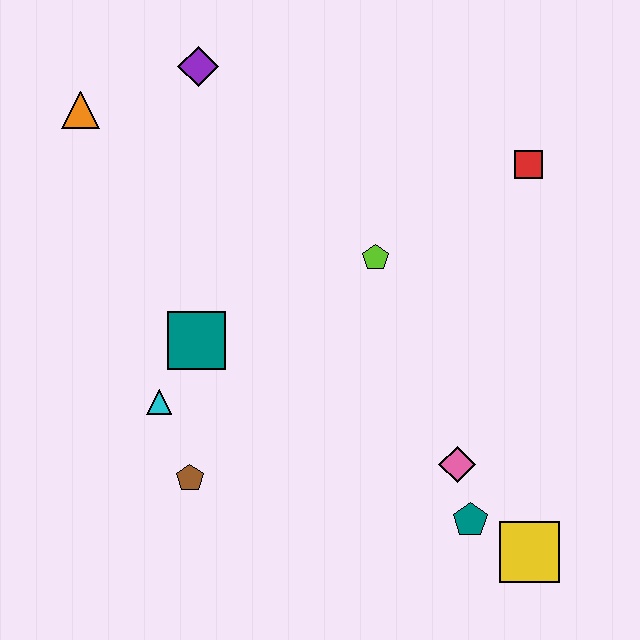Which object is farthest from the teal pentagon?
The orange triangle is farthest from the teal pentagon.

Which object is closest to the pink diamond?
The teal pentagon is closest to the pink diamond.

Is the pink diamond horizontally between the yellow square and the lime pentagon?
Yes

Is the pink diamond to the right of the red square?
No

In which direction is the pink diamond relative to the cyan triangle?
The pink diamond is to the right of the cyan triangle.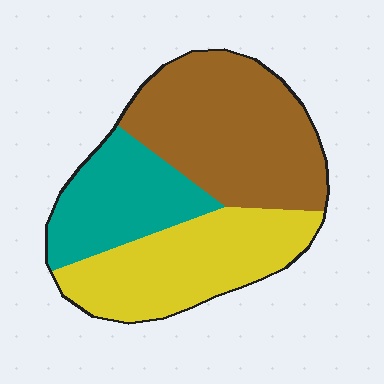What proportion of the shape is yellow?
Yellow takes up about one third (1/3) of the shape.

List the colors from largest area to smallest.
From largest to smallest: brown, yellow, teal.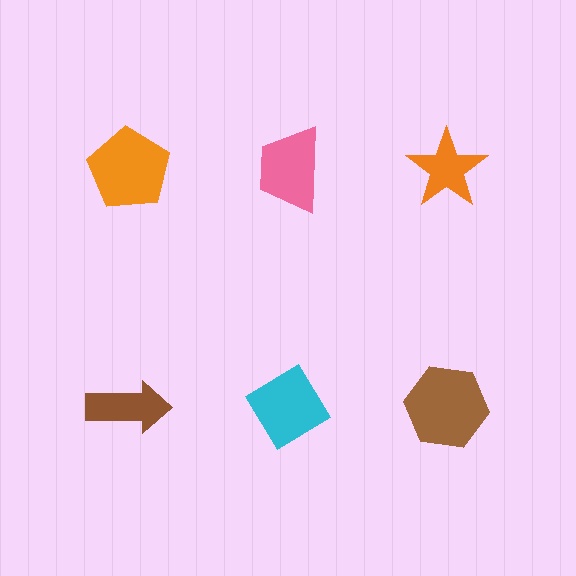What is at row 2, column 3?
A brown hexagon.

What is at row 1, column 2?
A pink trapezoid.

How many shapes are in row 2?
3 shapes.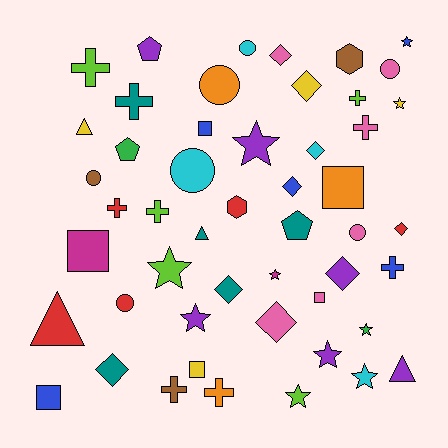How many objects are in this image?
There are 50 objects.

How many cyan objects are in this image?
There are 4 cyan objects.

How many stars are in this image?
There are 10 stars.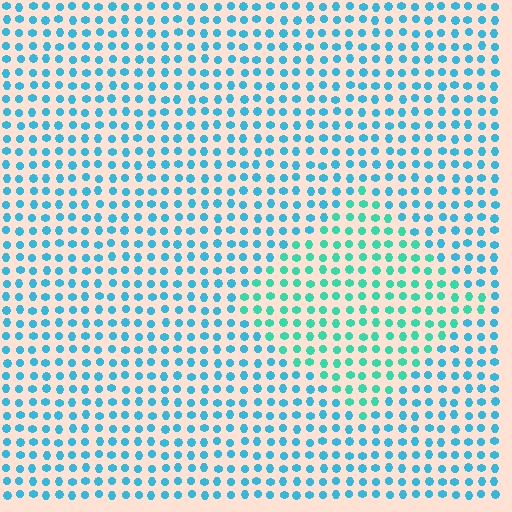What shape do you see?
I see a diamond.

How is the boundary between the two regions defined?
The boundary is defined purely by a slight shift in hue (about 30 degrees). Spacing, size, and orientation are identical on both sides.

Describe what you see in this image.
The image is filled with small cyan elements in a uniform arrangement. A diamond-shaped region is visible where the elements are tinted to a slightly different hue, forming a subtle color boundary.